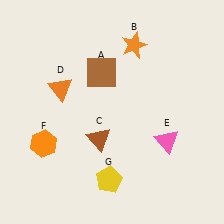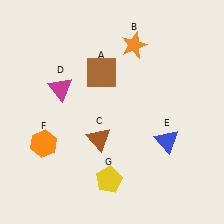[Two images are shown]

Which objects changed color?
D changed from orange to magenta. E changed from pink to blue.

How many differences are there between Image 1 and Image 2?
There are 2 differences between the two images.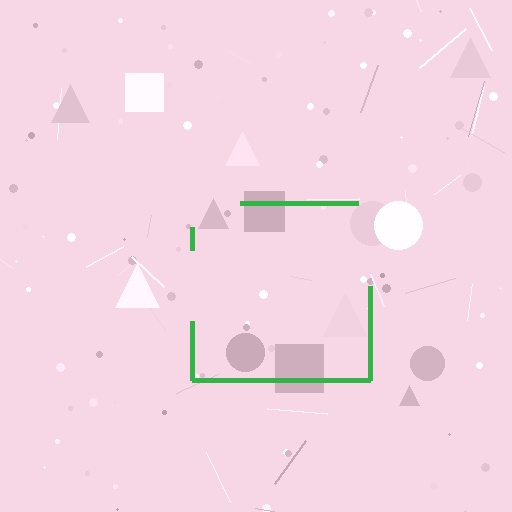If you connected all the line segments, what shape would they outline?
They would outline a square.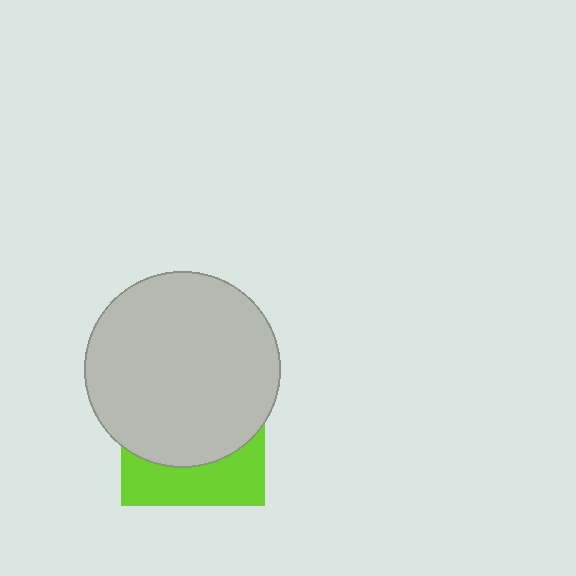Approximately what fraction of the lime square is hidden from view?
Roughly 67% of the lime square is hidden behind the light gray circle.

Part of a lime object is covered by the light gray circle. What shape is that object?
It is a square.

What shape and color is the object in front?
The object in front is a light gray circle.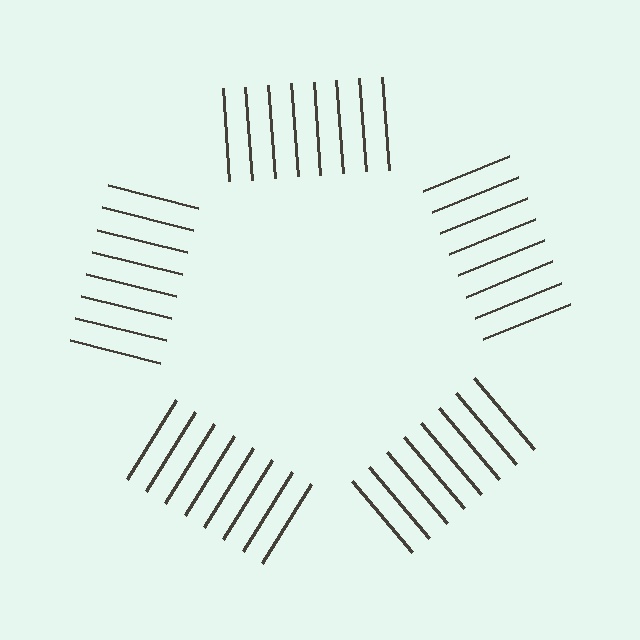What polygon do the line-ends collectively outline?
An illusory pentagon — the line segments terminate on its edges but no continuous stroke is drawn.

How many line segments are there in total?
40 — 8 along each of the 5 edges.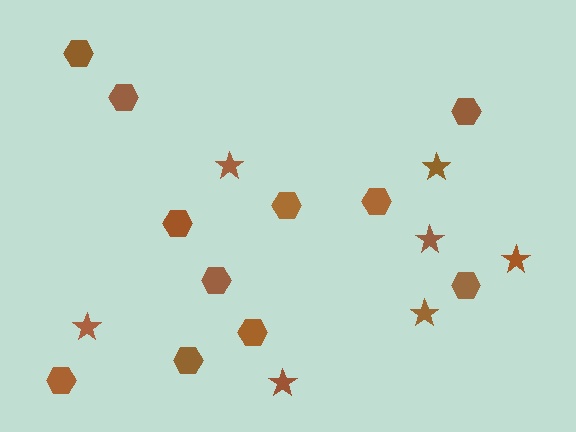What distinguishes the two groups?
There are 2 groups: one group of hexagons (11) and one group of stars (7).